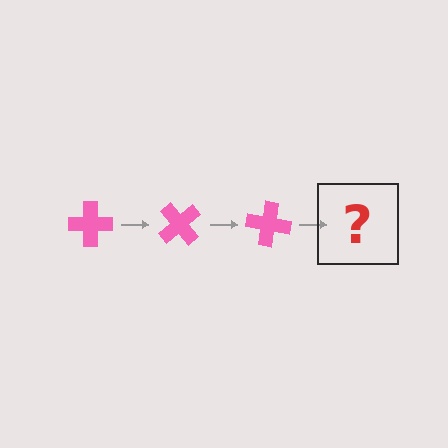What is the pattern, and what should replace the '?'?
The pattern is that the cross rotates 50 degrees each step. The '?' should be a pink cross rotated 150 degrees.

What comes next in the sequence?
The next element should be a pink cross rotated 150 degrees.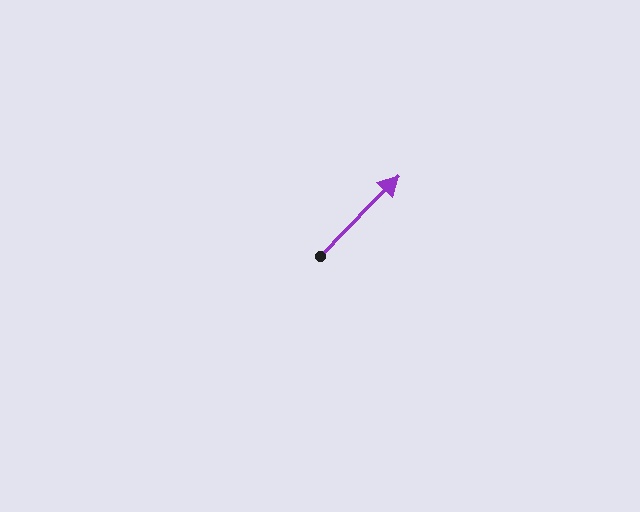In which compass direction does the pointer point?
Northeast.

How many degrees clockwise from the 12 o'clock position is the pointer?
Approximately 44 degrees.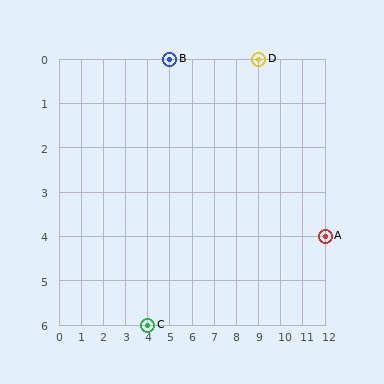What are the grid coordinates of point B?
Point B is at grid coordinates (5, 0).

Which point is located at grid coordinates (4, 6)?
Point C is at (4, 6).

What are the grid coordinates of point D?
Point D is at grid coordinates (9, 0).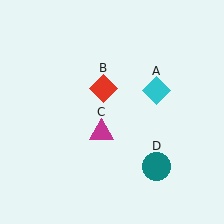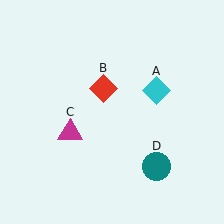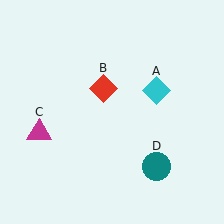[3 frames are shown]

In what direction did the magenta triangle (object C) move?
The magenta triangle (object C) moved left.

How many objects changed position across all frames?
1 object changed position: magenta triangle (object C).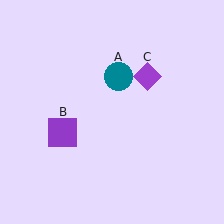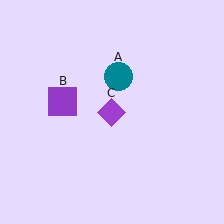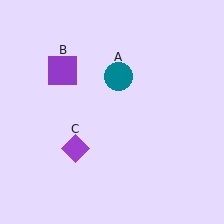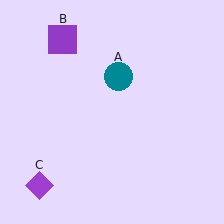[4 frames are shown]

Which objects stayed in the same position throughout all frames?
Teal circle (object A) remained stationary.